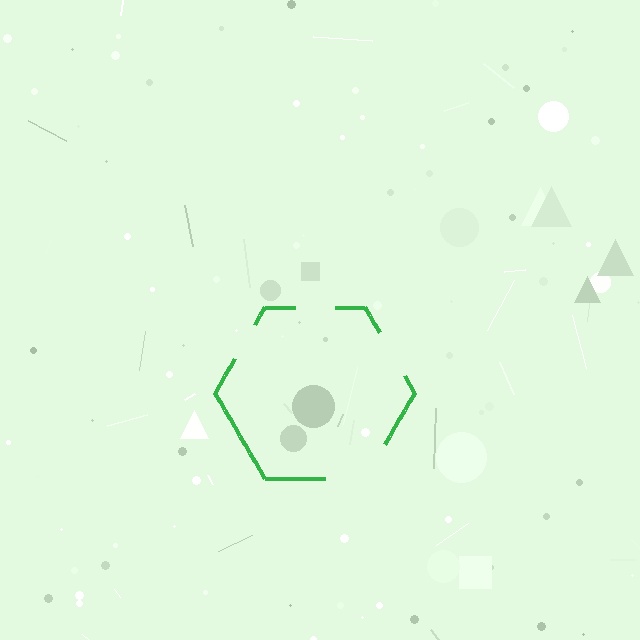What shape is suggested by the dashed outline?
The dashed outline suggests a hexagon.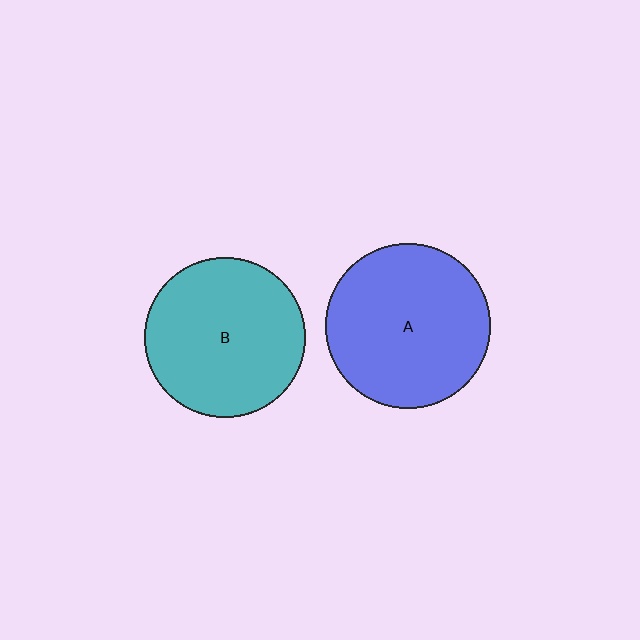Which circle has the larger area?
Circle A (blue).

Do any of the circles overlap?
No, none of the circles overlap.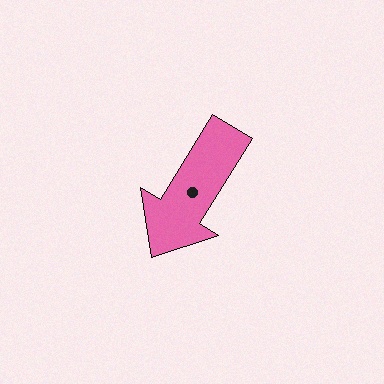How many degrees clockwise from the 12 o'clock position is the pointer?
Approximately 212 degrees.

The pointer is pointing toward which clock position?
Roughly 7 o'clock.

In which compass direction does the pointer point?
Southwest.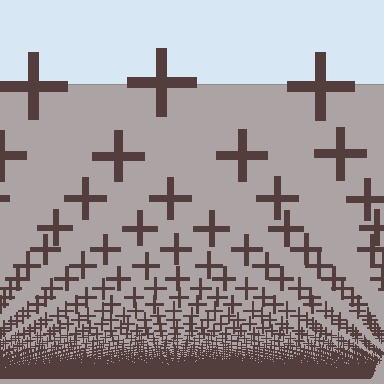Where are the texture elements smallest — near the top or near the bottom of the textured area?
Near the bottom.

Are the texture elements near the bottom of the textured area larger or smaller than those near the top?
Smaller. The gradient is inverted — elements near the bottom are smaller and denser.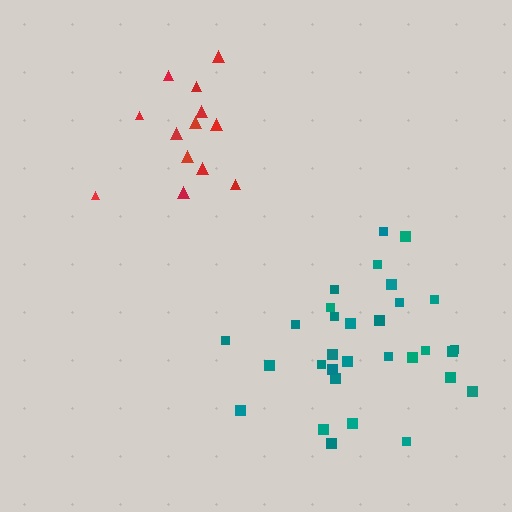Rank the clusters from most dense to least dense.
teal, red.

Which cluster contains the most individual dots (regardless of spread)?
Teal (31).